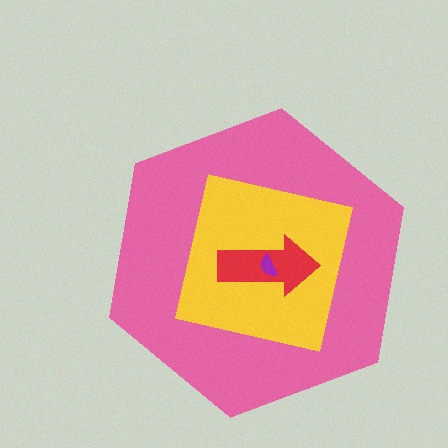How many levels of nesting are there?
4.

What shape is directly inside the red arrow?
The purple semicircle.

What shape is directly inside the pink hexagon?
The yellow square.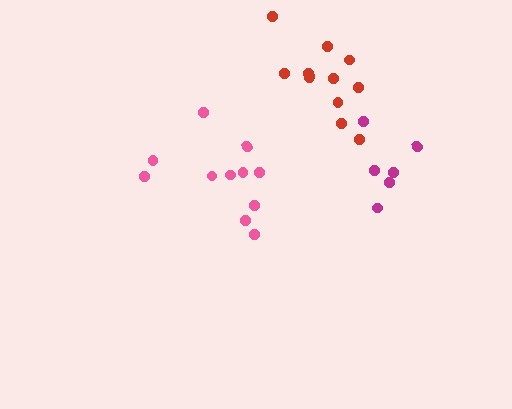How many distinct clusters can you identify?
There are 3 distinct clusters.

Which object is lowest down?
The magenta cluster is bottommost.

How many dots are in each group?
Group 1: 11 dots, Group 2: 11 dots, Group 3: 6 dots (28 total).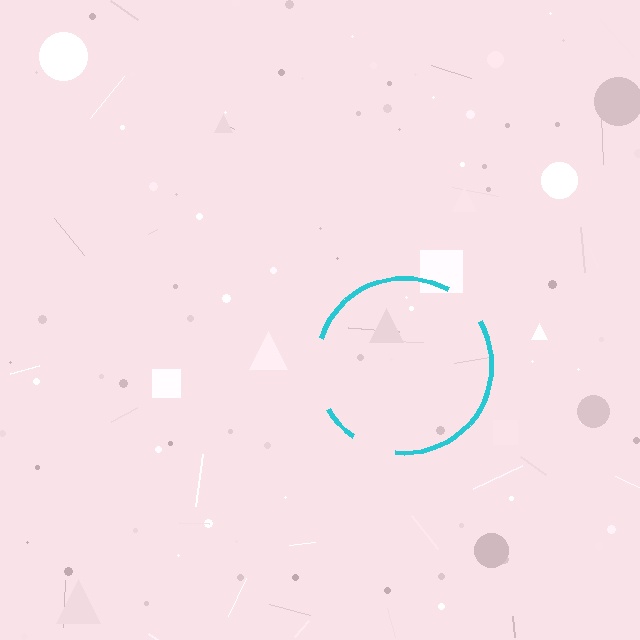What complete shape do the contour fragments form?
The contour fragments form a circle.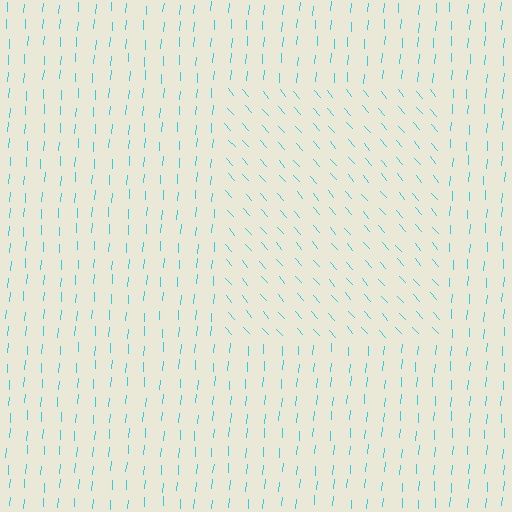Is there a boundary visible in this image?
Yes, there is a texture boundary formed by a change in line orientation.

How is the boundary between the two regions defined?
The boundary is defined purely by a change in line orientation (approximately 45 degrees difference). All lines are the same color and thickness.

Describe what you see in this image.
The image is filled with small cyan line segments. A rectangle region in the image has lines oriented differently from the surrounding lines, creating a visible texture boundary.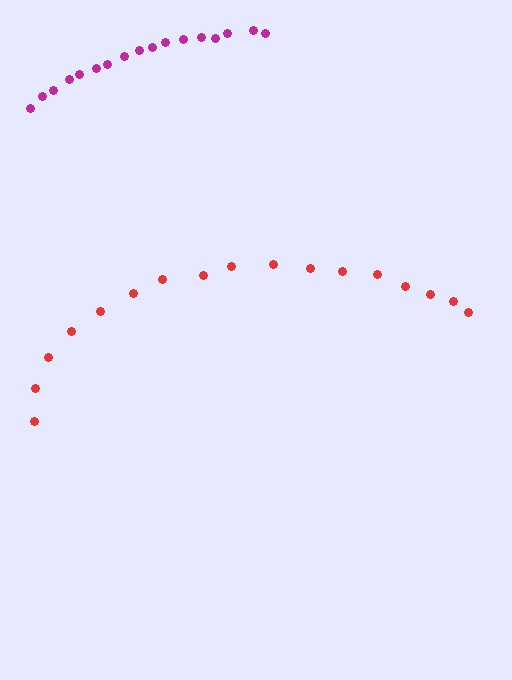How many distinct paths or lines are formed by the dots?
There are 2 distinct paths.